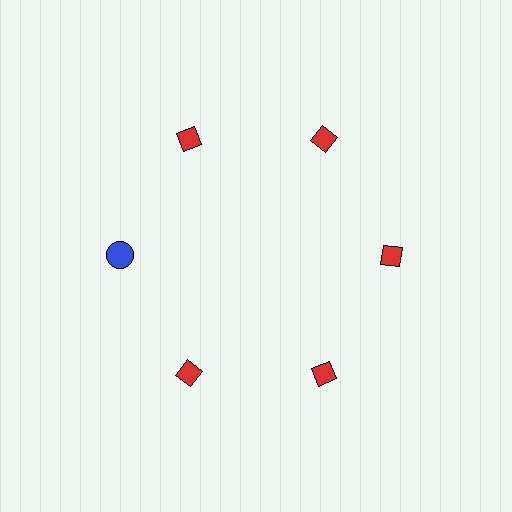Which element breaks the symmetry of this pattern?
The blue circle at roughly the 9 o'clock position breaks the symmetry. All other shapes are red diamonds.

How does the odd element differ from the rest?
It differs in both color (blue instead of red) and shape (circle instead of diamond).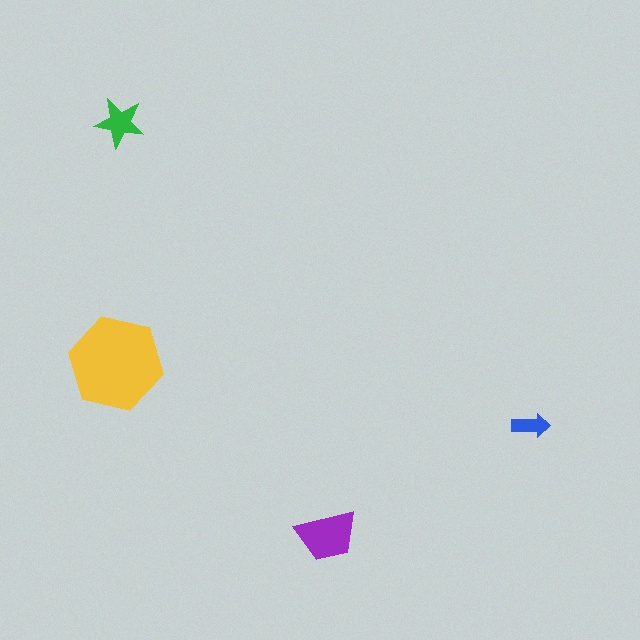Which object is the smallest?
The blue arrow.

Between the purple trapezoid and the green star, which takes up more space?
The purple trapezoid.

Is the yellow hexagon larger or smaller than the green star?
Larger.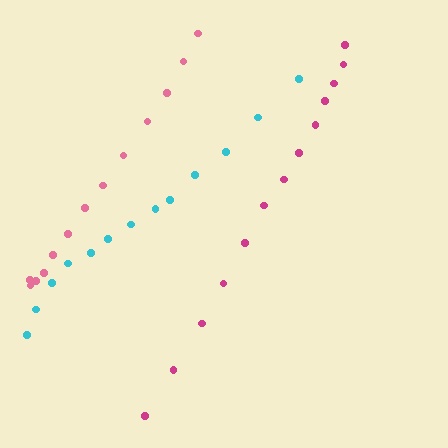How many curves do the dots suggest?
There are 3 distinct paths.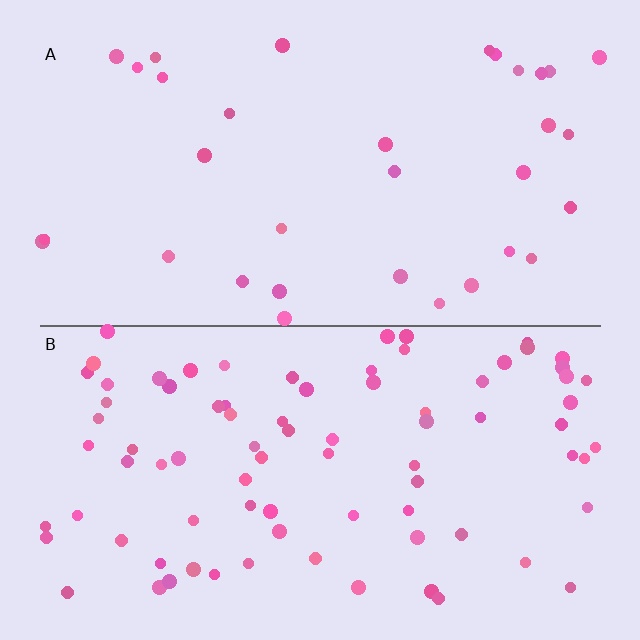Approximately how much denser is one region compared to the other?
Approximately 2.5× — region B over region A.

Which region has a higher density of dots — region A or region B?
B (the bottom).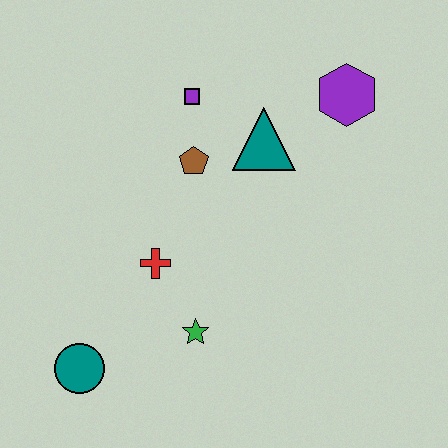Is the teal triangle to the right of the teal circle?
Yes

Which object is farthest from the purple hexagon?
The teal circle is farthest from the purple hexagon.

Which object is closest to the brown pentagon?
The purple square is closest to the brown pentagon.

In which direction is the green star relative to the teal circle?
The green star is to the right of the teal circle.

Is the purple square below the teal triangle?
No